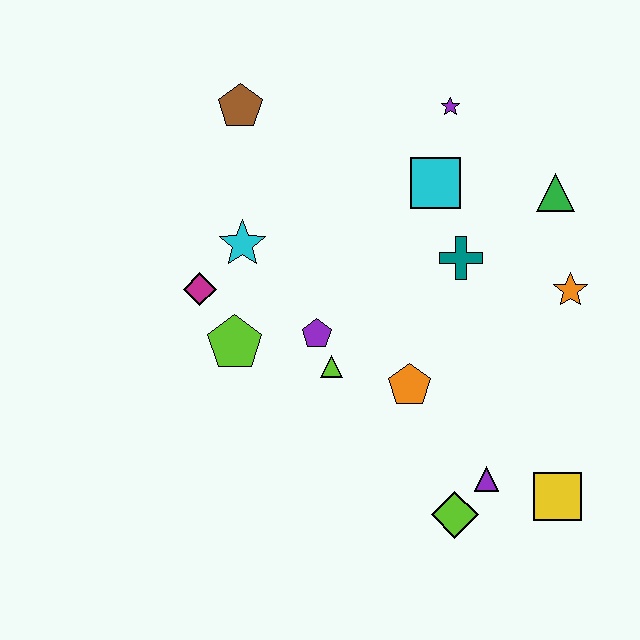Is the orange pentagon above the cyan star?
No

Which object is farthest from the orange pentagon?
The brown pentagon is farthest from the orange pentagon.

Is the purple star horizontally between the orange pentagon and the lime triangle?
No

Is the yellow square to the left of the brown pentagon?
No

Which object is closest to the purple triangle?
The lime diamond is closest to the purple triangle.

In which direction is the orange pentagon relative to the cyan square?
The orange pentagon is below the cyan square.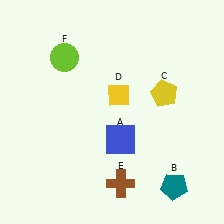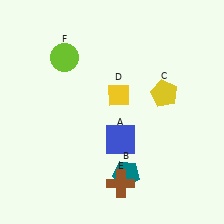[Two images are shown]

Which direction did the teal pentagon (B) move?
The teal pentagon (B) moved left.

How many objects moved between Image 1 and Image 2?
1 object moved between the two images.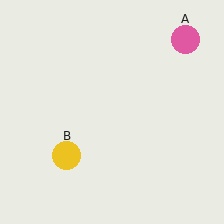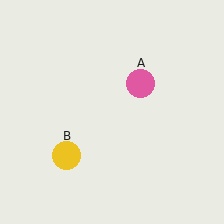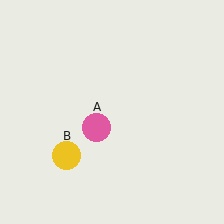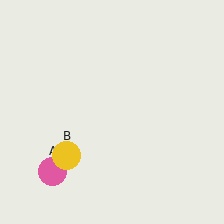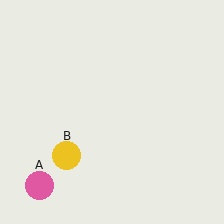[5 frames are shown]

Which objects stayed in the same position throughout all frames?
Yellow circle (object B) remained stationary.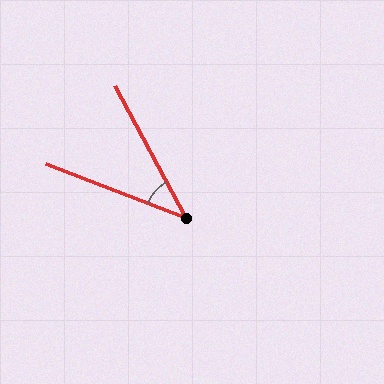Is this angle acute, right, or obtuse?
It is acute.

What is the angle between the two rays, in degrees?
Approximately 41 degrees.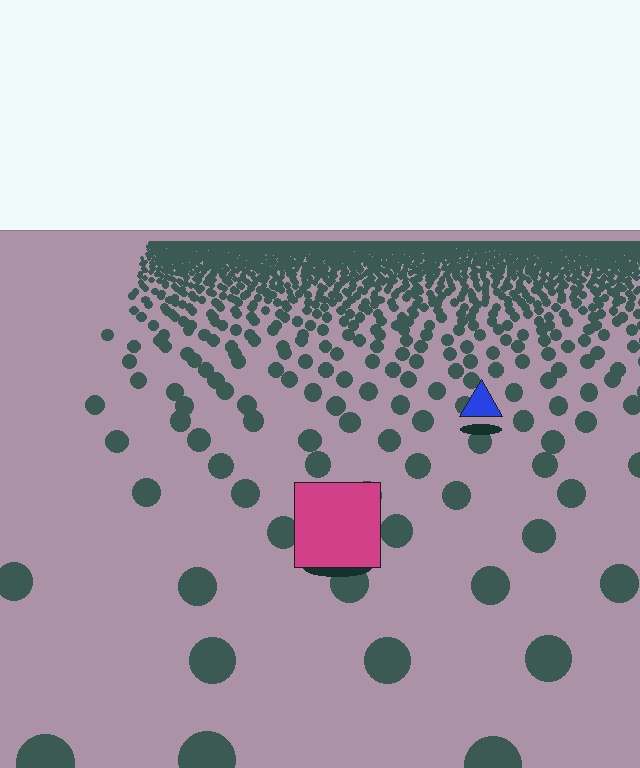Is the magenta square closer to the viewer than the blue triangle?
Yes. The magenta square is closer — you can tell from the texture gradient: the ground texture is coarser near it.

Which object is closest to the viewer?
The magenta square is closest. The texture marks near it are larger and more spread out.